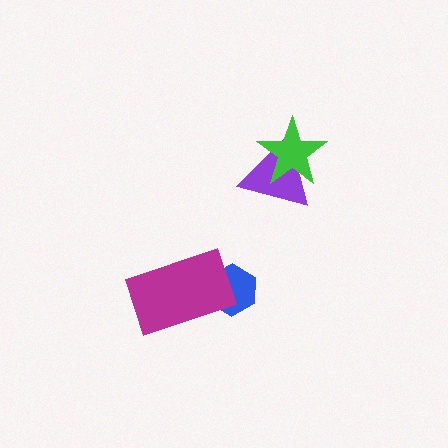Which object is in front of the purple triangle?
The green star is in front of the purple triangle.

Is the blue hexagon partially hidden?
Yes, it is partially covered by another shape.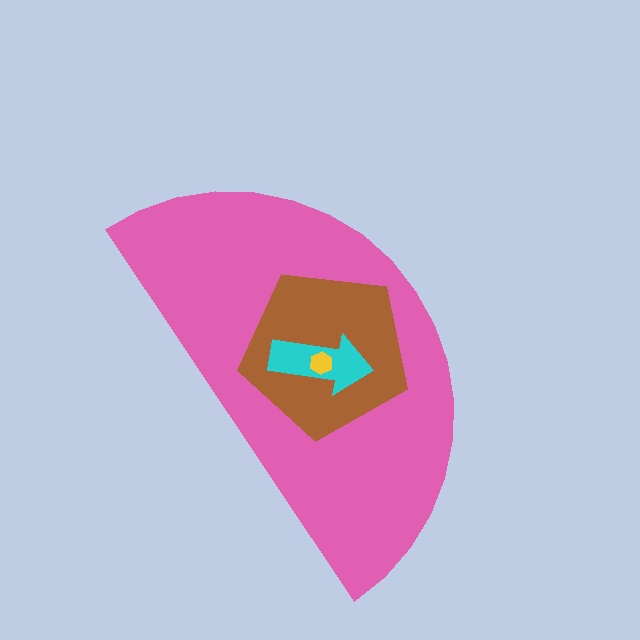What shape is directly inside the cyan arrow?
The yellow hexagon.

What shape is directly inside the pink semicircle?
The brown pentagon.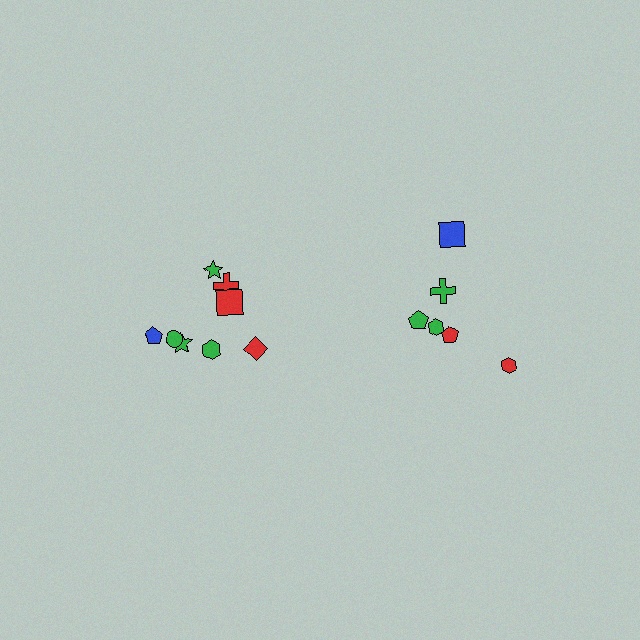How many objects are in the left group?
There are 8 objects.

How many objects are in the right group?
There are 6 objects.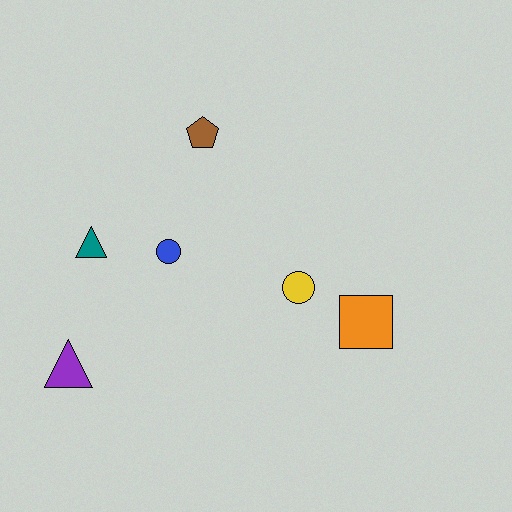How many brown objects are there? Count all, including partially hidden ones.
There is 1 brown object.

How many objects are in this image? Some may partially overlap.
There are 6 objects.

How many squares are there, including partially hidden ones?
There is 1 square.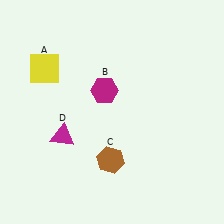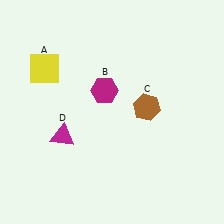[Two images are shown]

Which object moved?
The brown hexagon (C) moved up.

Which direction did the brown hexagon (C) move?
The brown hexagon (C) moved up.